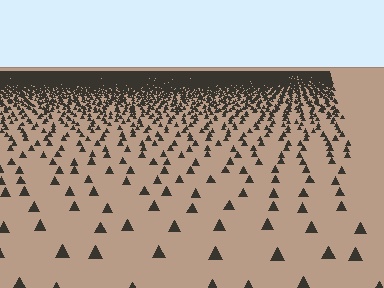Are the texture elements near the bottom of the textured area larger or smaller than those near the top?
Larger. Near the bottom, elements are closer to the viewer and appear at a bigger on-screen size.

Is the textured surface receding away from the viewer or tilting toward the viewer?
The surface is receding away from the viewer. Texture elements get smaller and denser toward the top.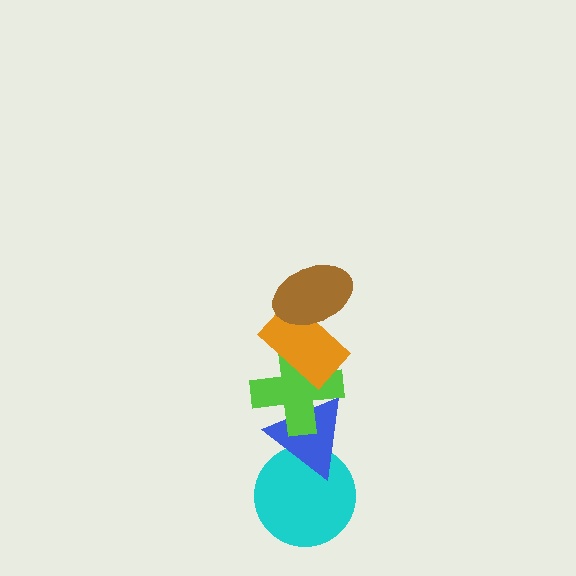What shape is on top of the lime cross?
The orange rectangle is on top of the lime cross.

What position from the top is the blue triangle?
The blue triangle is 4th from the top.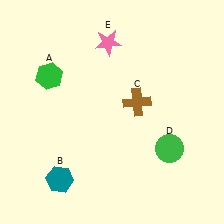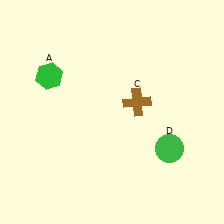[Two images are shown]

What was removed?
The teal hexagon (B), the pink star (E) were removed in Image 2.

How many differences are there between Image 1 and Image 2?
There are 2 differences between the two images.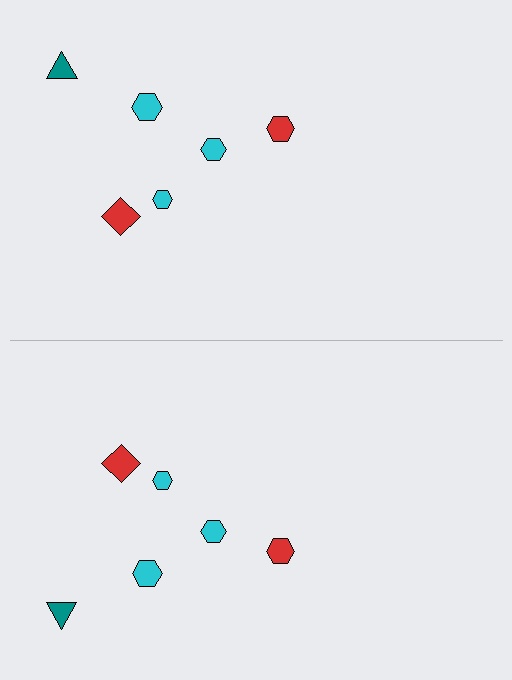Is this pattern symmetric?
Yes, this pattern has bilateral (reflection) symmetry.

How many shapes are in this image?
There are 12 shapes in this image.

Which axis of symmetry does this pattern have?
The pattern has a horizontal axis of symmetry running through the center of the image.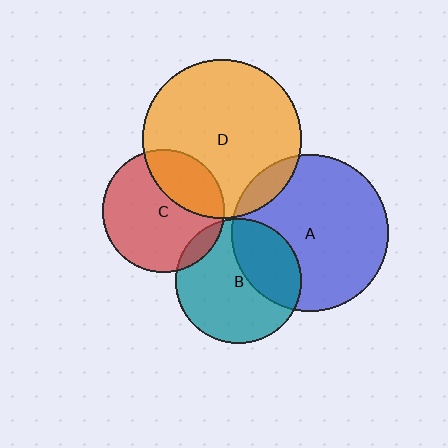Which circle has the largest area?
Circle D (orange).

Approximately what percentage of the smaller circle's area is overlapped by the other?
Approximately 10%.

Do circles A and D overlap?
Yes.